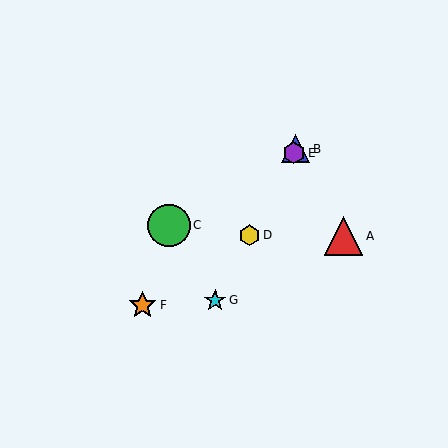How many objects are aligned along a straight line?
4 objects (B, D, E, G) are aligned along a straight line.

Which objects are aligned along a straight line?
Objects B, D, E, G are aligned along a straight line.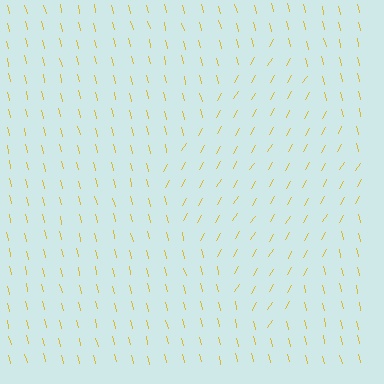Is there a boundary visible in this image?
Yes, there is a texture boundary formed by a change in line orientation.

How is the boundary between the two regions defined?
The boundary is defined purely by a change in line orientation (approximately 45 degrees difference). All lines are the same color and thickness.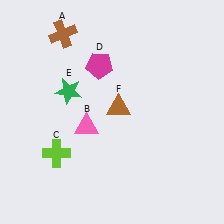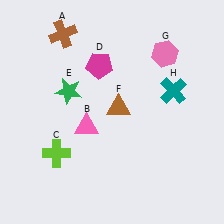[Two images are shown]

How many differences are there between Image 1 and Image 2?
There are 2 differences between the two images.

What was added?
A pink hexagon (G), a teal cross (H) were added in Image 2.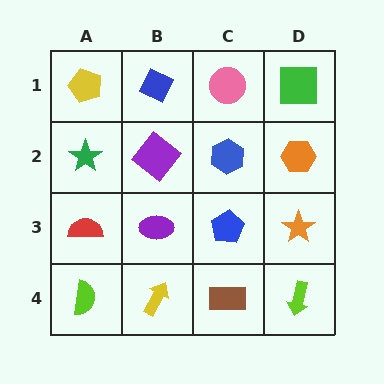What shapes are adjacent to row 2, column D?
A green square (row 1, column D), an orange star (row 3, column D), a blue hexagon (row 2, column C).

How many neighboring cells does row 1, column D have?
2.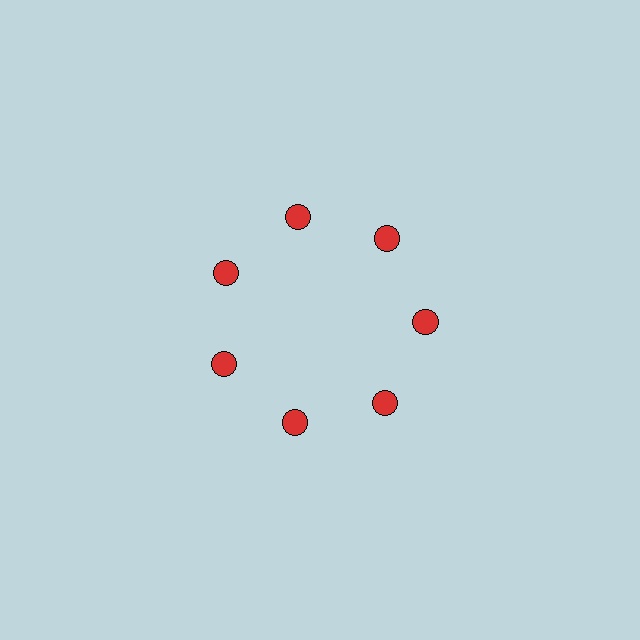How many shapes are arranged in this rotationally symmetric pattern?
There are 7 shapes, arranged in 7 groups of 1.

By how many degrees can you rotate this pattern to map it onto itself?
The pattern maps onto itself every 51 degrees of rotation.